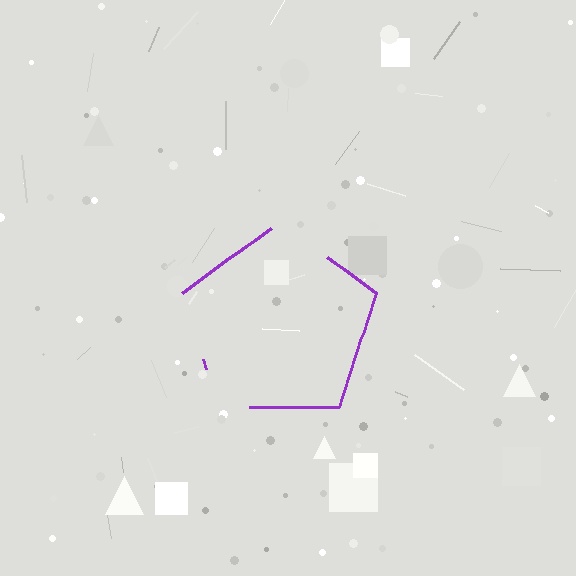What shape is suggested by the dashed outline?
The dashed outline suggests a pentagon.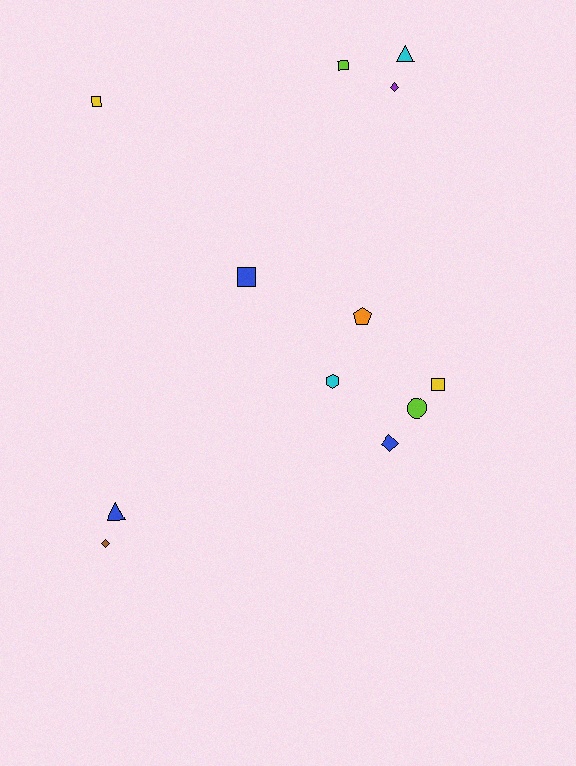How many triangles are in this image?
There are 2 triangles.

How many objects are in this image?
There are 12 objects.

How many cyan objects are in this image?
There are 2 cyan objects.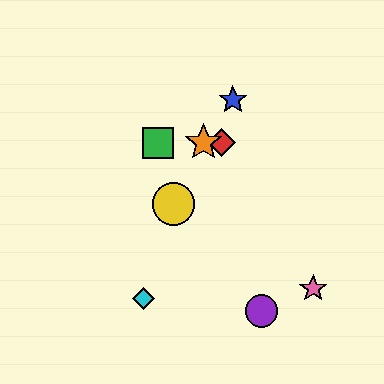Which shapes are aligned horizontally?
The red diamond, the green square, the orange star are aligned horizontally.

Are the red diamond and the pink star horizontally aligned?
No, the red diamond is at y≈143 and the pink star is at y≈289.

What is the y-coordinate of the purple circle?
The purple circle is at y≈311.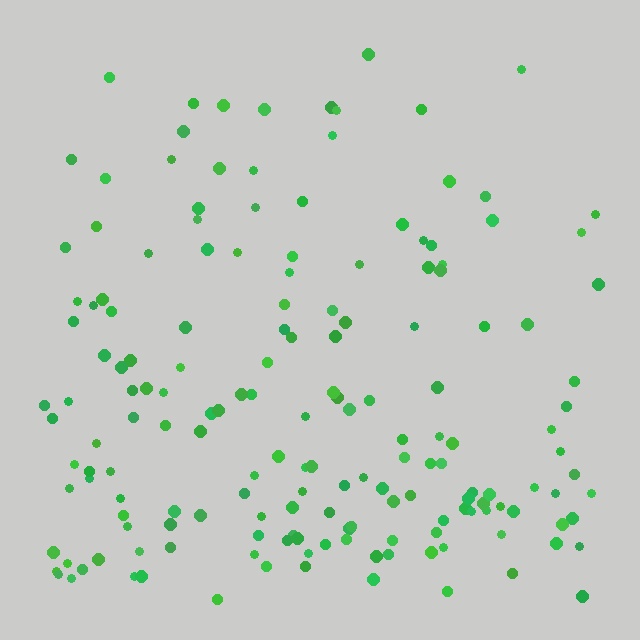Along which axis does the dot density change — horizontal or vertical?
Vertical.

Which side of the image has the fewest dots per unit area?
The top.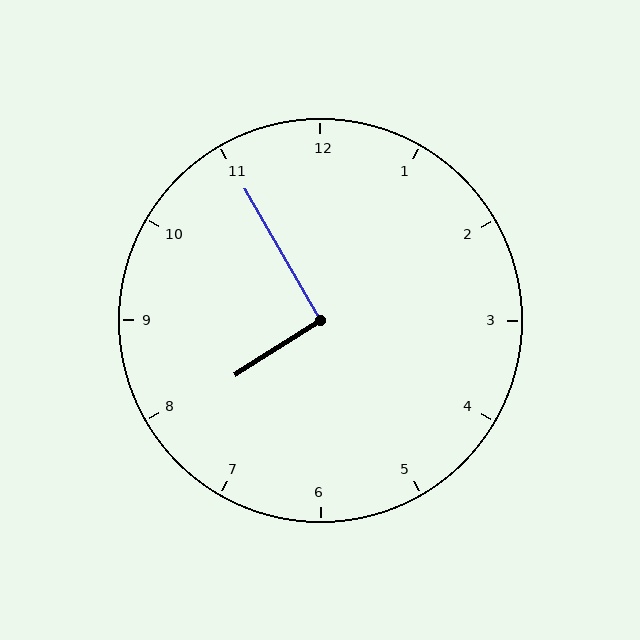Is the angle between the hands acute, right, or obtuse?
It is right.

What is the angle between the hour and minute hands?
Approximately 92 degrees.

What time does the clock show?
7:55.